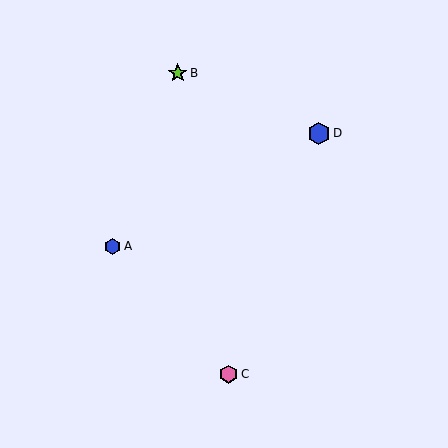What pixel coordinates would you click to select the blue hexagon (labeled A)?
Click at (112, 246) to select the blue hexagon A.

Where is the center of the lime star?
The center of the lime star is at (178, 73).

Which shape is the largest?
The blue hexagon (labeled D) is the largest.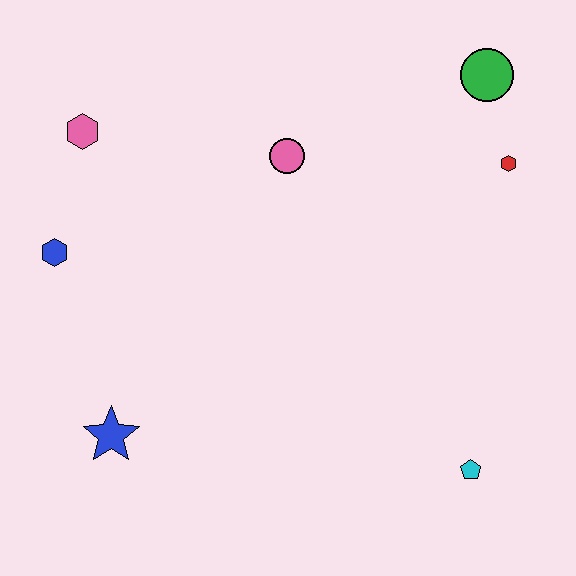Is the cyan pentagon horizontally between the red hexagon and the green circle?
No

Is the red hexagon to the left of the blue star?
No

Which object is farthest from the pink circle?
The cyan pentagon is farthest from the pink circle.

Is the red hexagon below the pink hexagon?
Yes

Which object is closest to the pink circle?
The pink hexagon is closest to the pink circle.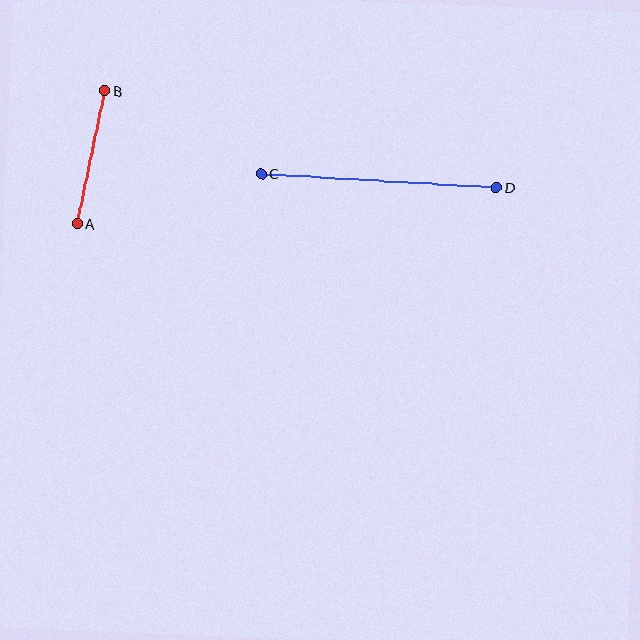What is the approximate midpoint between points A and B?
The midpoint is at approximately (91, 157) pixels.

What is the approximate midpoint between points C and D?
The midpoint is at approximately (379, 181) pixels.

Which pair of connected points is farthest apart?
Points C and D are farthest apart.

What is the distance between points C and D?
The distance is approximately 235 pixels.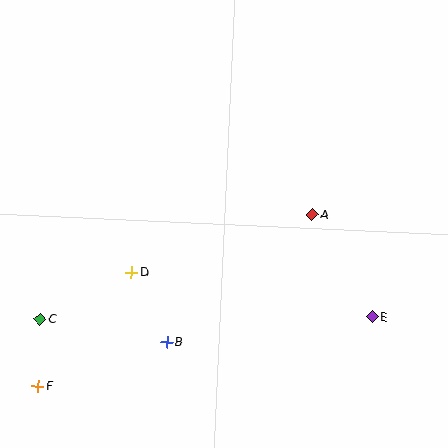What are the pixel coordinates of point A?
Point A is at (312, 214).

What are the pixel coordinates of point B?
Point B is at (167, 342).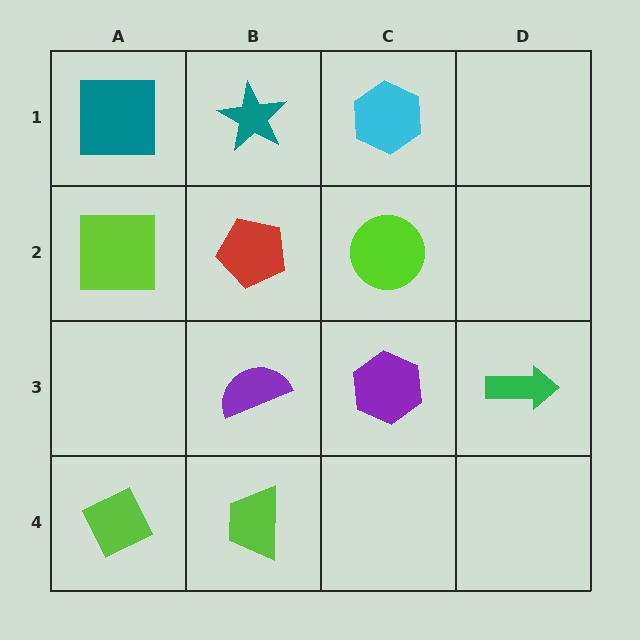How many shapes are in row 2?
3 shapes.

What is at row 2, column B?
A red pentagon.